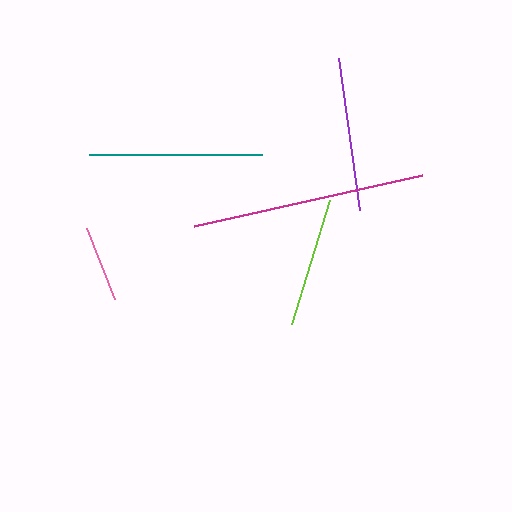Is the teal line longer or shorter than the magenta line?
The magenta line is longer than the teal line.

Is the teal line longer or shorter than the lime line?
The teal line is longer than the lime line.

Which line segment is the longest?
The magenta line is the longest at approximately 233 pixels.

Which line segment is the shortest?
The pink line is the shortest at approximately 77 pixels.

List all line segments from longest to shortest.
From longest to shortest: magenta, teal, purple, lime, pink.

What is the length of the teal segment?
The teal segment is approximately 173 pixels long.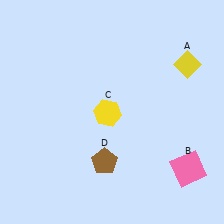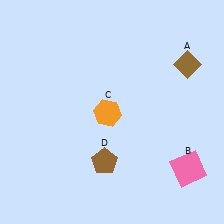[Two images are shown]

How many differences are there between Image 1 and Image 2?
There are 2 differences between the two images.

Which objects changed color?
A changed from yellow to brown. C changed from yellow to orange.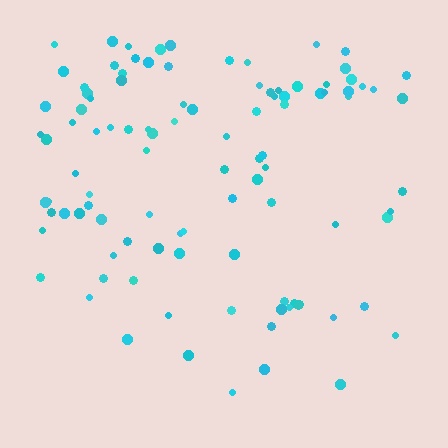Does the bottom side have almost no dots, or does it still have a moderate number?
Still a moderate number, just noticeably fewer than the top.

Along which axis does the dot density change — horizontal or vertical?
Vertical.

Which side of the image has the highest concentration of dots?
The top.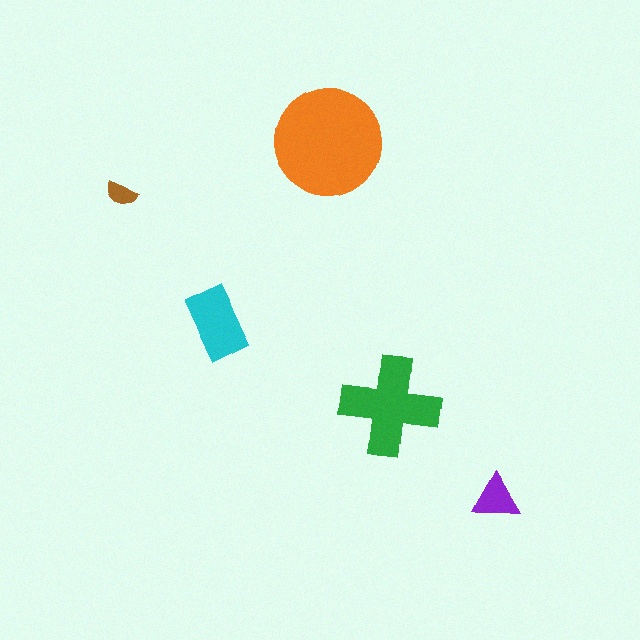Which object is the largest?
The orange circle.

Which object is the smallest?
The brown semicircle.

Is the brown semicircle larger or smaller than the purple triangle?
Smaller.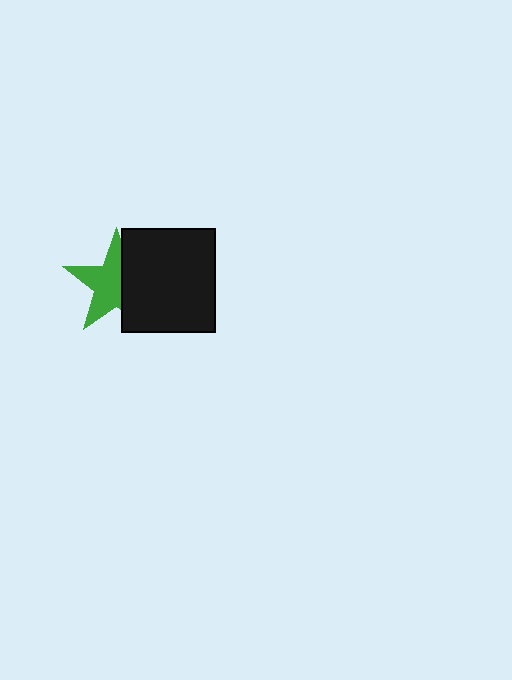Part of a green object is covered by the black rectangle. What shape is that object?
It is a star.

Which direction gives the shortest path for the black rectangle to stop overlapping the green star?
Moving right gives the shortest separation.